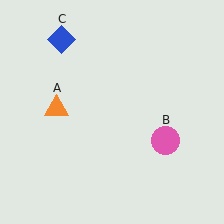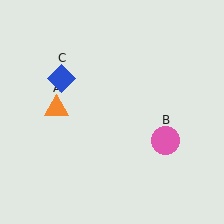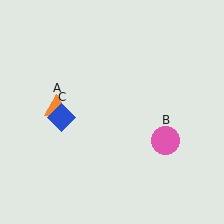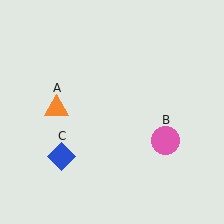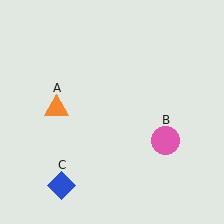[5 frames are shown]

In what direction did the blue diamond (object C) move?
The blue diamond (object C) moved down.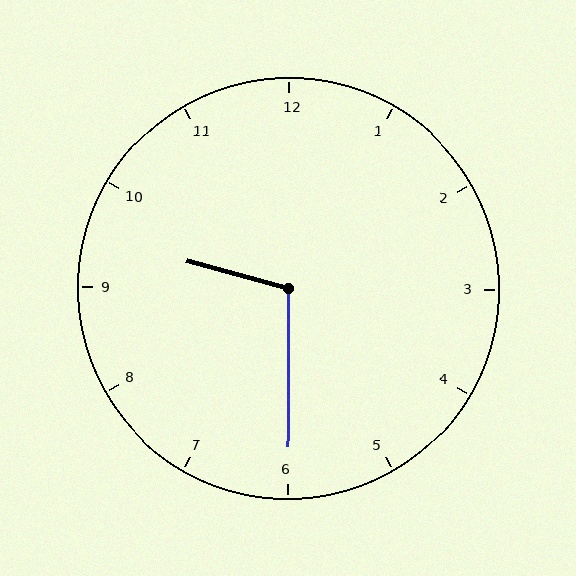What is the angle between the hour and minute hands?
Approximately 105 degrees.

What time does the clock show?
9:30.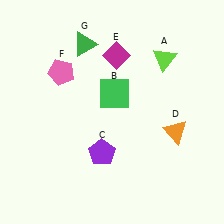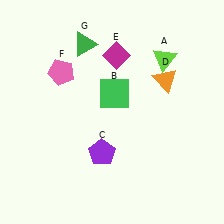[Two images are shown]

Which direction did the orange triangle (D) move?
The orange triangle (D) moved up.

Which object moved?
The orange triangle (D) moved up.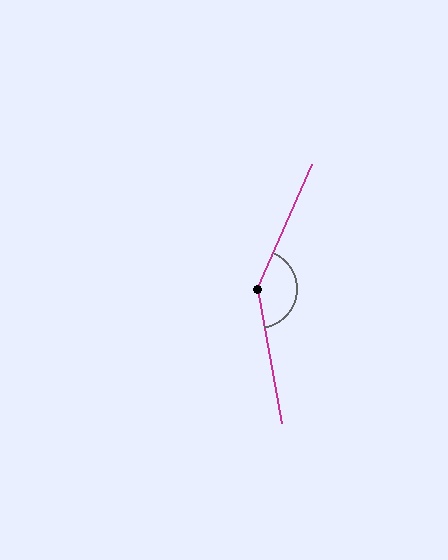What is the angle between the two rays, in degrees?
Approximately 146 degrees.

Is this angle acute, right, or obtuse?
It is obtuse.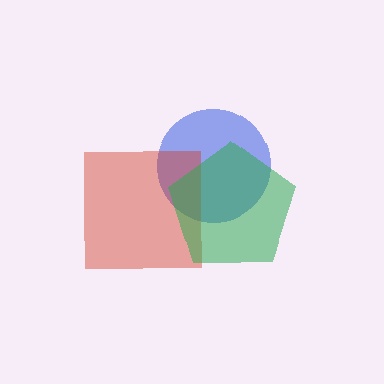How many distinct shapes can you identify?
There are 3 distinct shapes: a blue circle, a red square, a green pentagon.